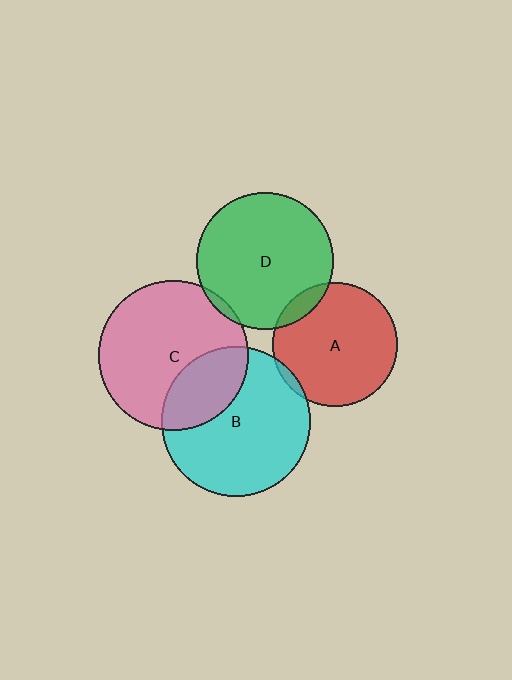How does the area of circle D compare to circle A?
Approximately 1.2 times.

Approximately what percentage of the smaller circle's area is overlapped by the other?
Approximately 5%.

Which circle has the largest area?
Circle C (pink).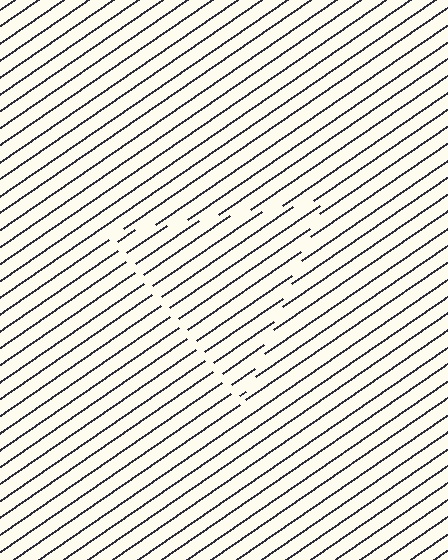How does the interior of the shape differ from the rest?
The interior of the shape contains the same grating, shifted by half a period — the contour is defined by the phase discontinuity where line-ends from the inner and outer gratings abut.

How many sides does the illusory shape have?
3 sides — the line-ends trace a triangle.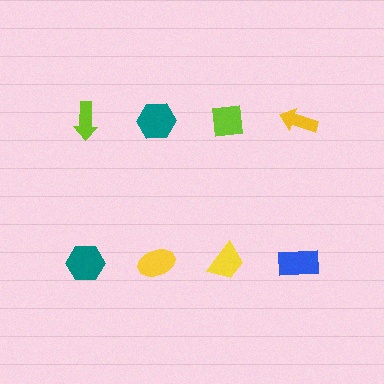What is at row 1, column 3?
A lime square.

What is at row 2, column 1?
A teal hexagon.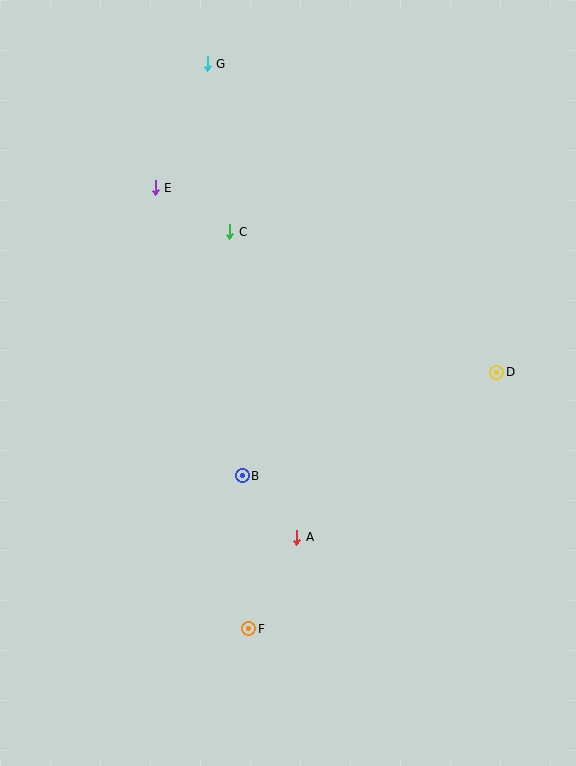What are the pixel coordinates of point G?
Point G is at (207, 64).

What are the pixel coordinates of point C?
Point C is at (230, 232).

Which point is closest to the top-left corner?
Point G is closest to the top-left corner.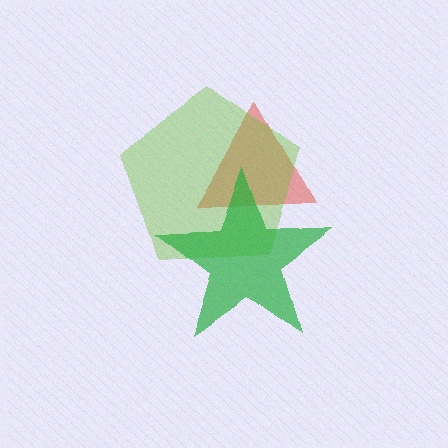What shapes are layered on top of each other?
The layered shapes are: a red triangle, a lime pentagon, a green star.